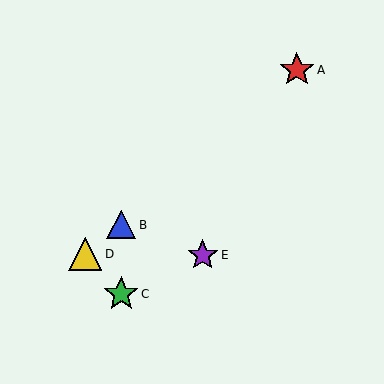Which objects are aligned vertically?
Objects B, C are aligned vertically.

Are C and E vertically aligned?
No, C is at x≈121 and E is at x≈203.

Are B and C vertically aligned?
Yes, both are at x≈121.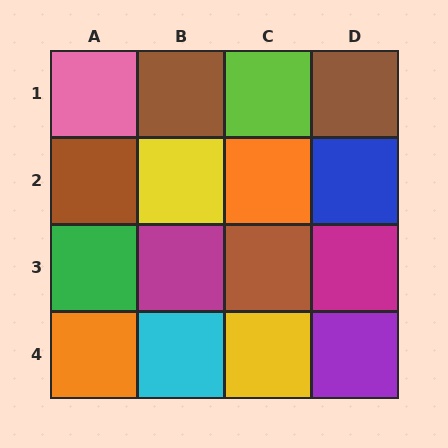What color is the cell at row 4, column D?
Purple.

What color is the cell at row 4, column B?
Cyan.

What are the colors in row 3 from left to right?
Green, magenta, brown, magenta.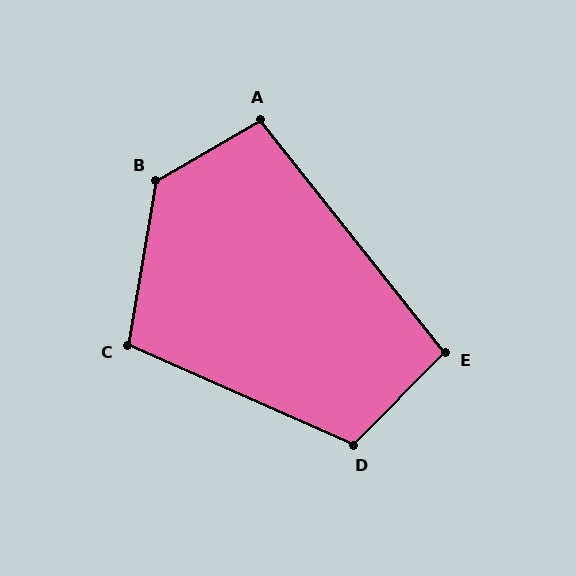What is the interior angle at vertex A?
Approximately 98 degrees (obtuse).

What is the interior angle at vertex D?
Approximately 111 degrees (obtuse).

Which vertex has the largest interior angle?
B, at approximately 130 degrees.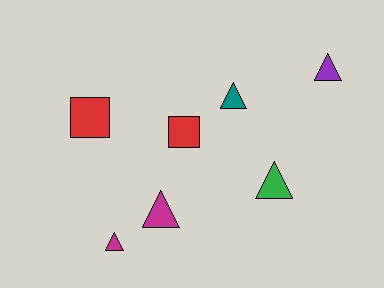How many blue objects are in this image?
There are no blue objects.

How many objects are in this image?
There are 7 objects.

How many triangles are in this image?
There are 5 triangles.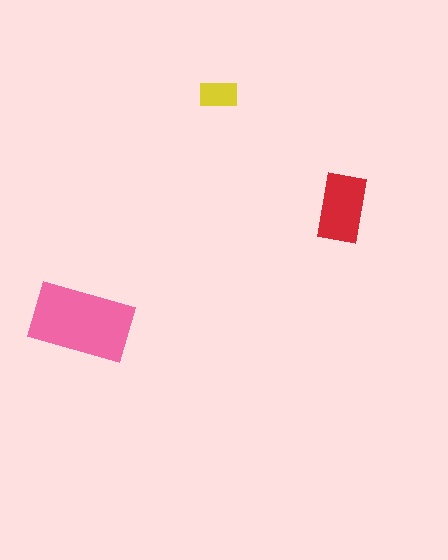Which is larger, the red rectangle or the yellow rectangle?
The red one.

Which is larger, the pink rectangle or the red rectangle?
The pink one.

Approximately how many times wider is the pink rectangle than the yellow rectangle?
About 2.5 times wider.